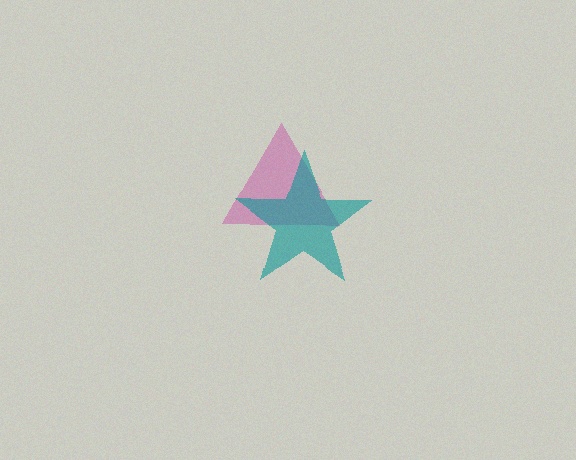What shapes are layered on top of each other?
The layered shapes are: a magenta triangle, a teal star.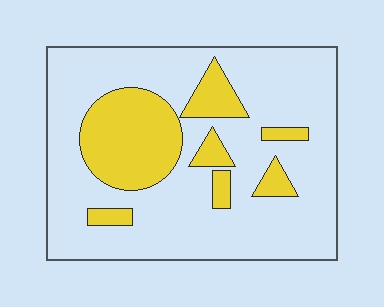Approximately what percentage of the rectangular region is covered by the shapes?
Approximately 25%.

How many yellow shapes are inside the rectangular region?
7.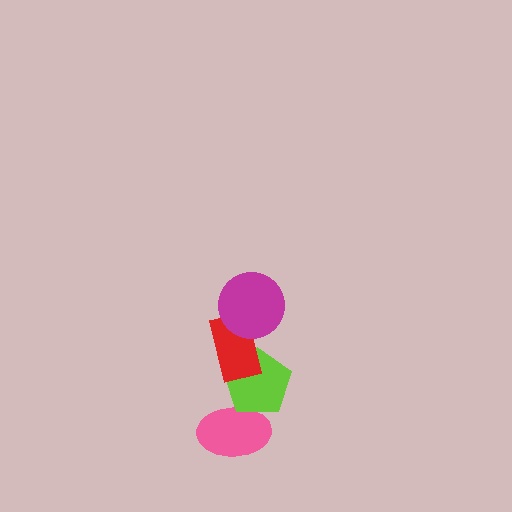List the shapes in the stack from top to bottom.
From top to bottom: the magenta circle, the red rectangle, the lime pentagon, the pink ellipse.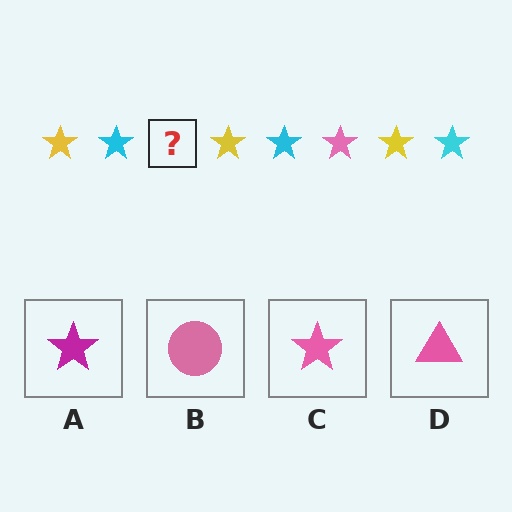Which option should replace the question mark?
Option C.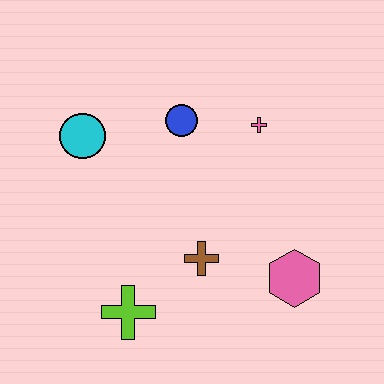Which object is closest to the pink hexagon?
The brown cross is closest to the pink hexagon.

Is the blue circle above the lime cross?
Yes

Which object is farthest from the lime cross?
The pink cross is farthest from the lime cross.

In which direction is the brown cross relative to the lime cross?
The brown cross is to the right of the lime cross.